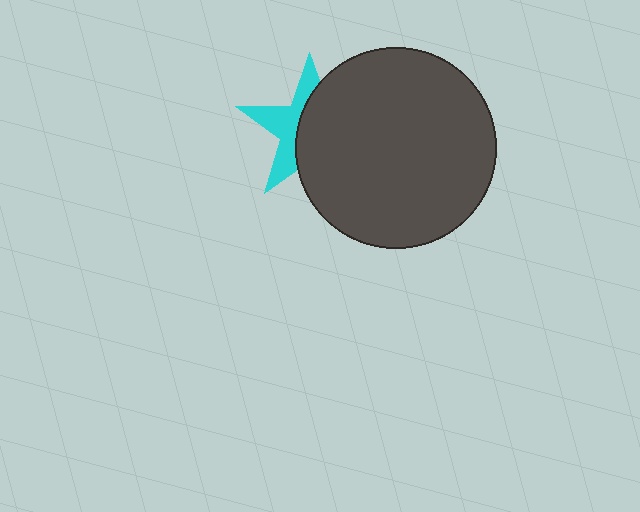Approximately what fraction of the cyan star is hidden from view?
Roughly 58% of the cyan star is hidden behind the dark gray circle.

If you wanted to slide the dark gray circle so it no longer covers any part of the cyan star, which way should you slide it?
Slide it right — that is the most direct way to separate the two shapes.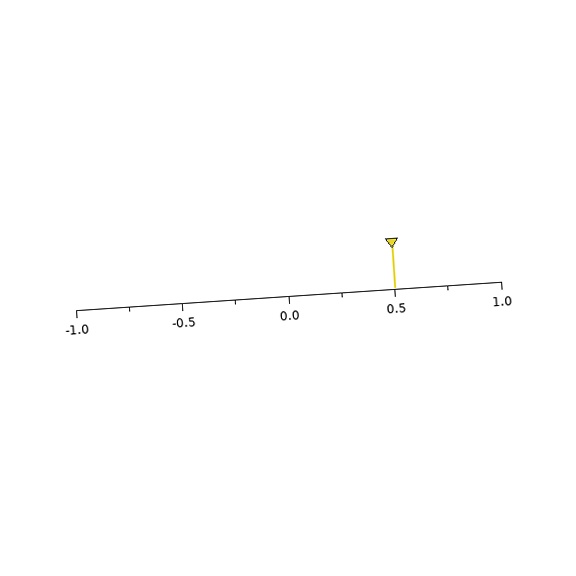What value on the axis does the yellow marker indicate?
The marker indicates approximately 0.5.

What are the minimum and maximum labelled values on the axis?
The axis runs from -1.0 to 1.0.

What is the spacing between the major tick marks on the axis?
The major ticks are spaced 0.5 apart.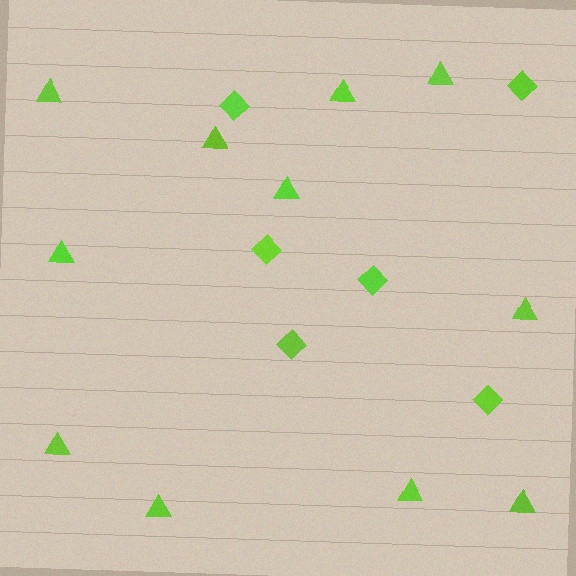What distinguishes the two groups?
There are 2 groups: one group of triangles (11) and one group of diamonds (6).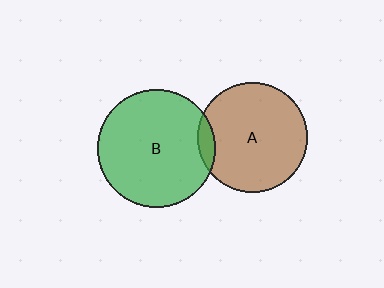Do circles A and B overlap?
Yes.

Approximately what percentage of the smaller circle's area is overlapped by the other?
Approximately 10%.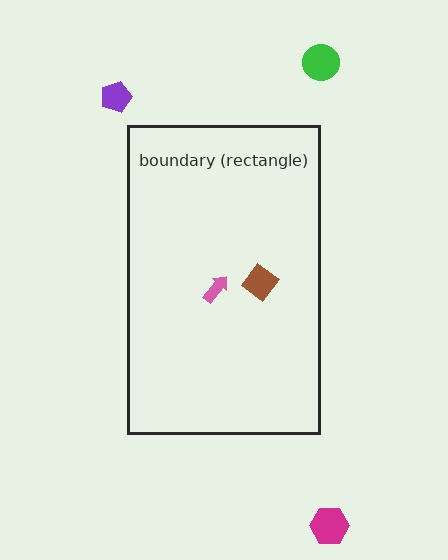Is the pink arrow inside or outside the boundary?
Inside.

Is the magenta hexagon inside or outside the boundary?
Outside.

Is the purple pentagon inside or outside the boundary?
Outside.